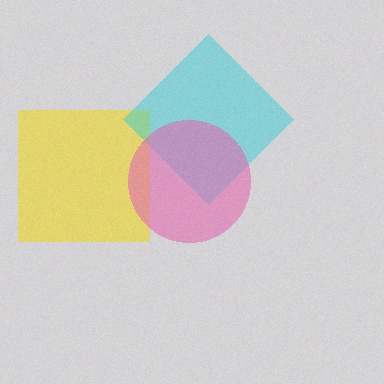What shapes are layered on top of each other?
The layered shapes are: a yellow square, a cyan diamond, a pink circle.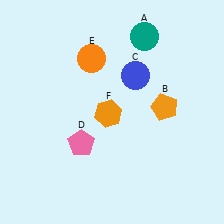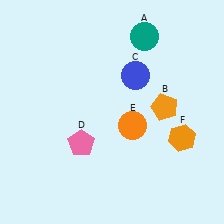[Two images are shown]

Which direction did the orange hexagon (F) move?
The orange hexagon (F) moved right.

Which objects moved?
The objects that moved are: the orange circle (E), the orange hexagon (F).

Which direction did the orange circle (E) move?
The orange circle (E) moved down.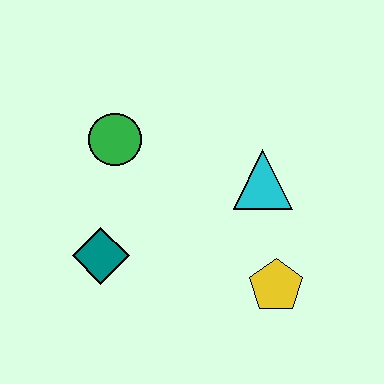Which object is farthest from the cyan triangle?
The teal diamond is farthest from the cyan triangle.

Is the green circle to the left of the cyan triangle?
Yes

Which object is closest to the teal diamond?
The green circle is closest to the teal diamond.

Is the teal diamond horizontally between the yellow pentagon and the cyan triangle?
No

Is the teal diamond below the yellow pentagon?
No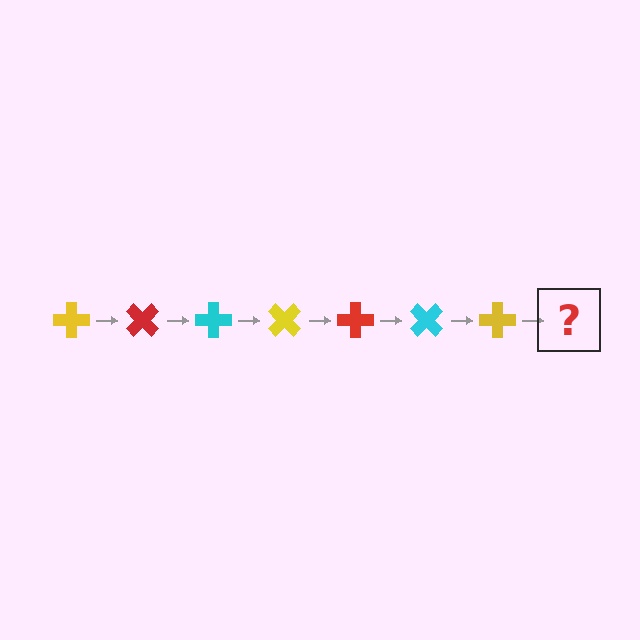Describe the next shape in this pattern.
It should be a red cross, rotated 315 degrees from the start.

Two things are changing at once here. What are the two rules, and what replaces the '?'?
The two rules are that it rotates 45 degrees each step and the color cycles through yellow, red, and cyan. The '?' should be a red cross, rotated 315 degrees from the start.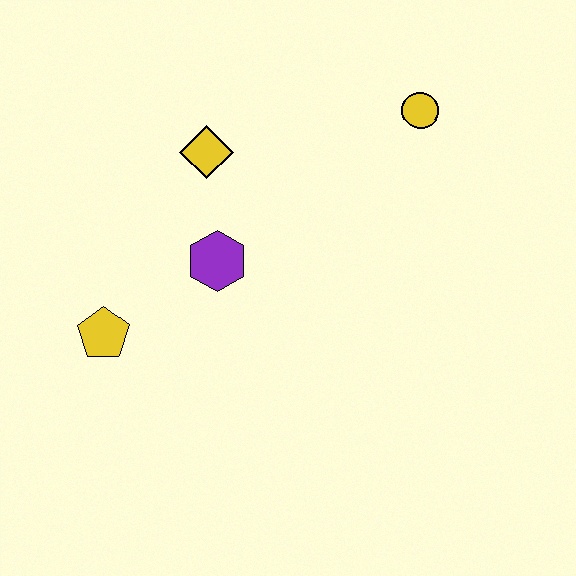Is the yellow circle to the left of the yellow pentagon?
No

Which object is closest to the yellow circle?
The yellow diamond is closest to the yellow circle.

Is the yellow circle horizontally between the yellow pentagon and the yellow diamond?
No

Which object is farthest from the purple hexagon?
The yellow circle is farthest from the purple hexagon.